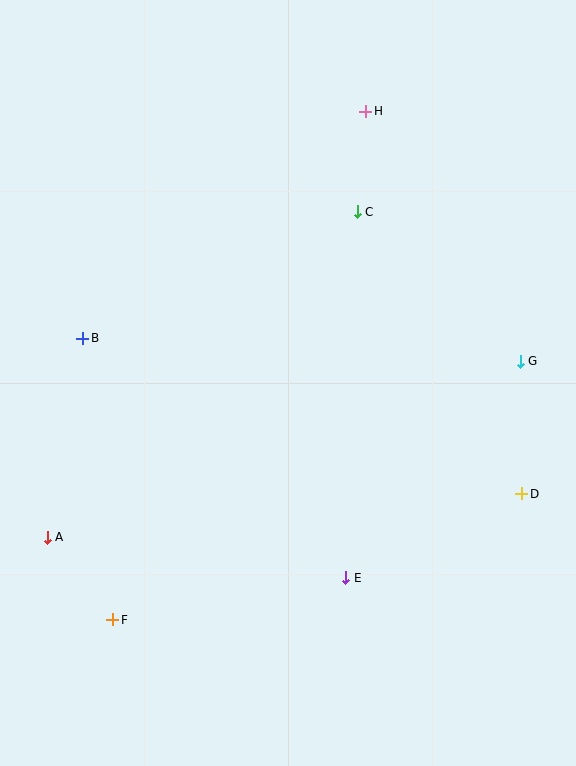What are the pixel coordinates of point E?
Point E is at (346, 578).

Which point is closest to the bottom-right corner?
Point D is closest to the bottom-right corner.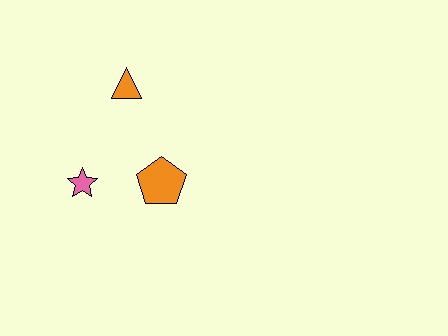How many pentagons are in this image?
There is 1 pentagon.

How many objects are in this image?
There are 3 objects.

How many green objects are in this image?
There are no green objects.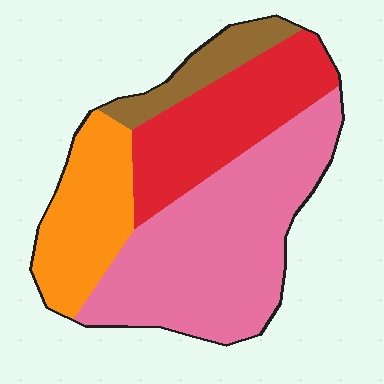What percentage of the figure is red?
Red takes up between a quarter and a half of the figure.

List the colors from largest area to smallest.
From largest to smallest: pink, red, orange, brown.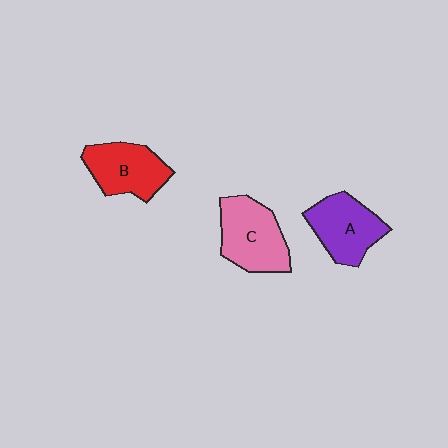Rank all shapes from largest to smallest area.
From largest to smallest: C (pink), A (purple), B (red).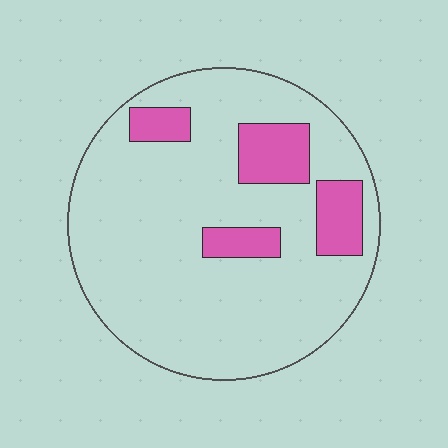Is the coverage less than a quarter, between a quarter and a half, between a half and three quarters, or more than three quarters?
Less than a quarter.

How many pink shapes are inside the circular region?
4.